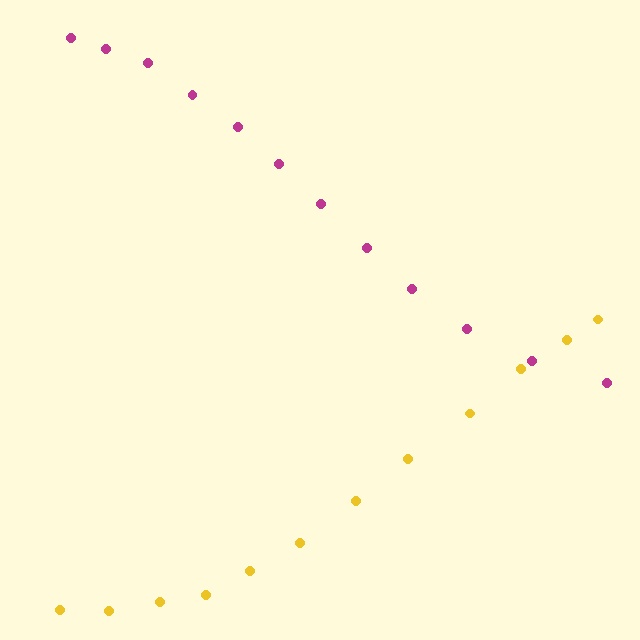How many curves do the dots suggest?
There are 2 distinct paths.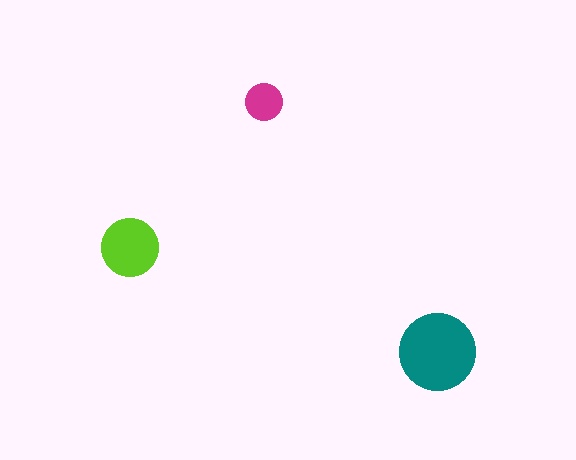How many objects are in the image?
There are 3 objects in the image.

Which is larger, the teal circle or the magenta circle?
The teal one.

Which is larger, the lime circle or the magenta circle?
The lime one.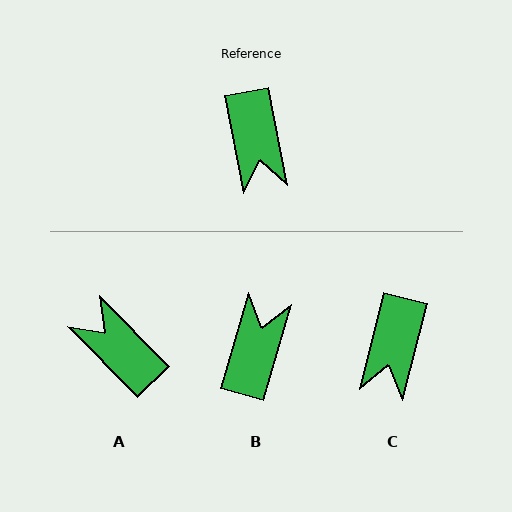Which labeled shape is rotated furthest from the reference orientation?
B, about 153 degrees away.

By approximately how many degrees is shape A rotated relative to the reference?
Approximately 147 degrees clockwise.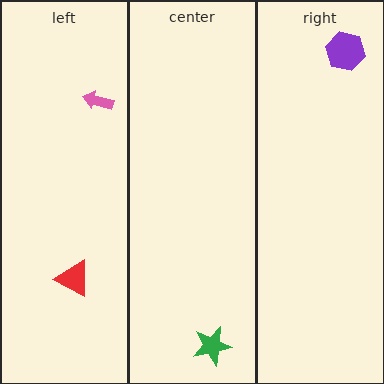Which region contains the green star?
The center region.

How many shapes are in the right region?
1.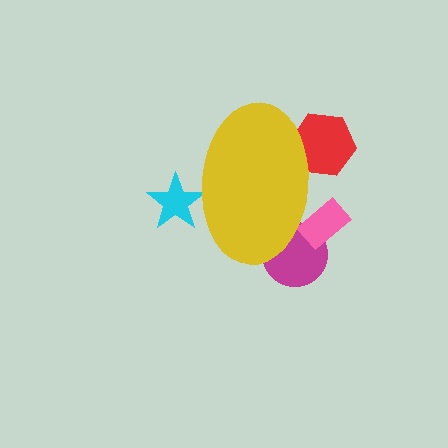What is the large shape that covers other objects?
A yellow ellipse.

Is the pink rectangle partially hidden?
Yes, the pink rectangle is partially hidden behind the yellow ellipse.